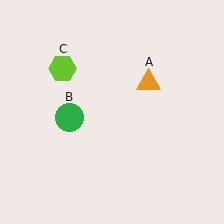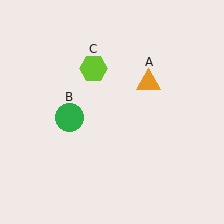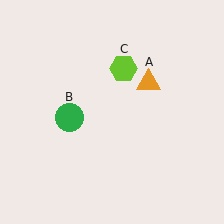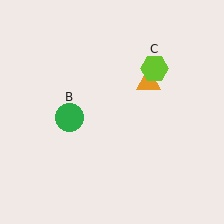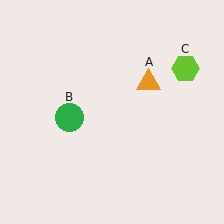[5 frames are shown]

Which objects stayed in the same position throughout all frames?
Orange triangle (object A) and green circle (object B) remained stationary.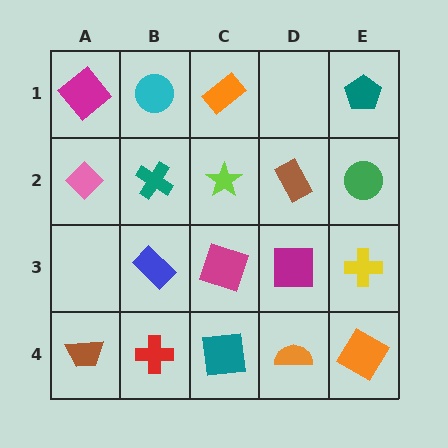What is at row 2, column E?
A green circle.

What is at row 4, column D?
An orange semicircle.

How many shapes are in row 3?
4 shapes.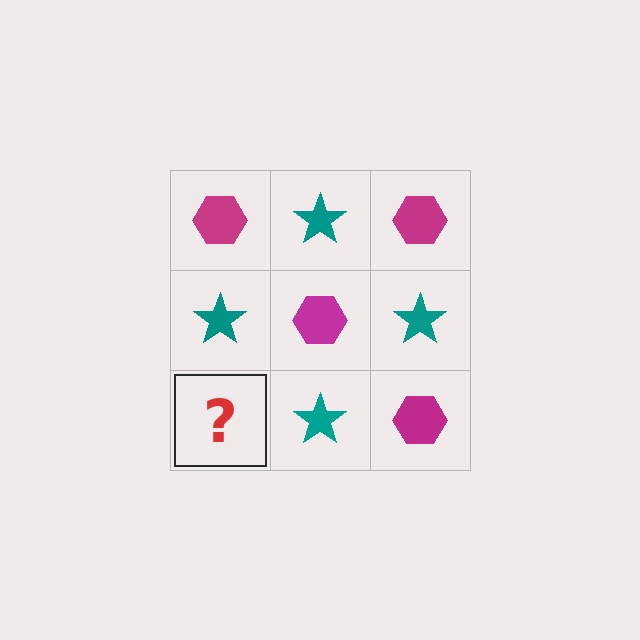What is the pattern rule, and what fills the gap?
The rule is that it alternates magenta hexagon and teal star in a checkerboard pattern. The gap should be filled with a magenta hexagon.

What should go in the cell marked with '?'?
The missing cell should contain a magenta hexagon.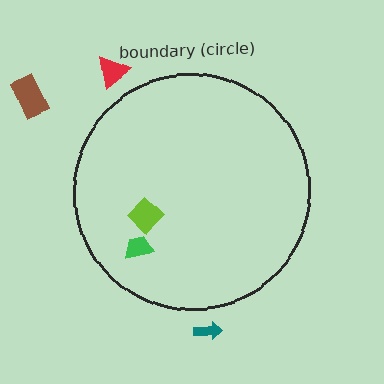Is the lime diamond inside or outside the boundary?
Inside.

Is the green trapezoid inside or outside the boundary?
Inside.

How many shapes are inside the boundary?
2 inside, 3 outside.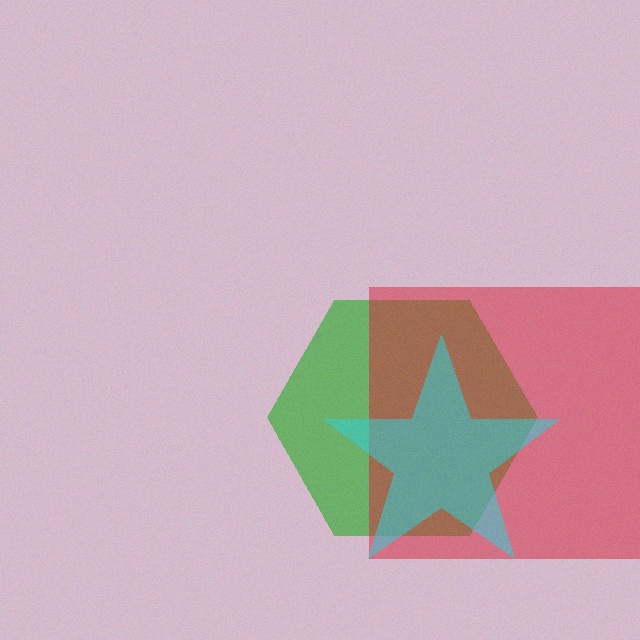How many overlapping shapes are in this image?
There are 3 overlapping shapes in the image.